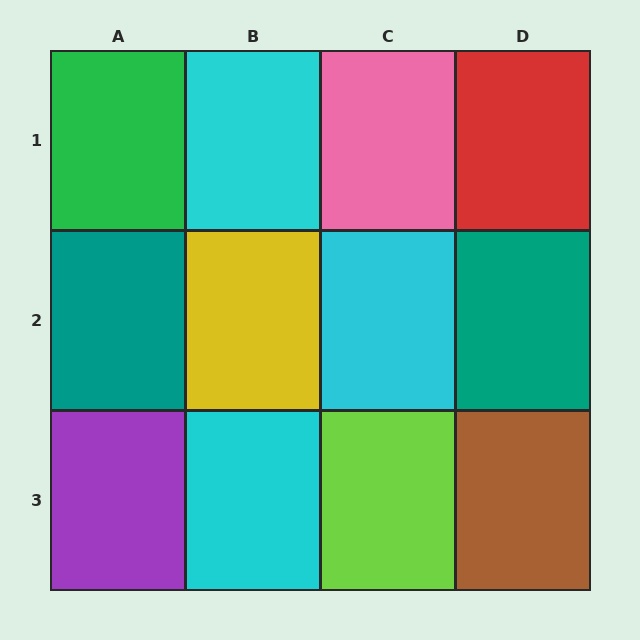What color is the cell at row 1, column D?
Red.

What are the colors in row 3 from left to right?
Purple, cyan, lime, brown.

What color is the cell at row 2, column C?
Cyan.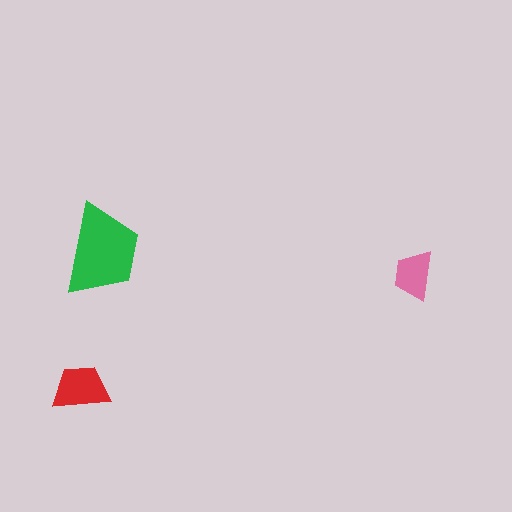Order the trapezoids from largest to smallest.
the green one, the red one, the pink one.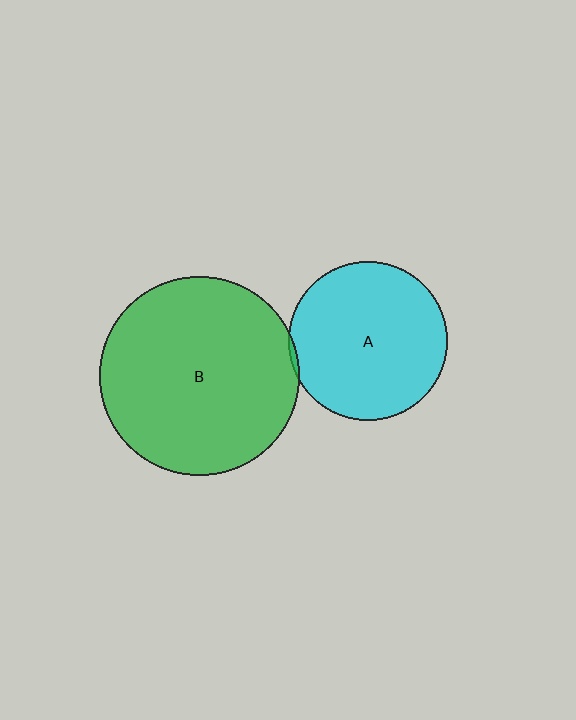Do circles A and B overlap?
Yes.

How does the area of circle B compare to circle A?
Approximately 1.6 times.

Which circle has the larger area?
Circle B (green).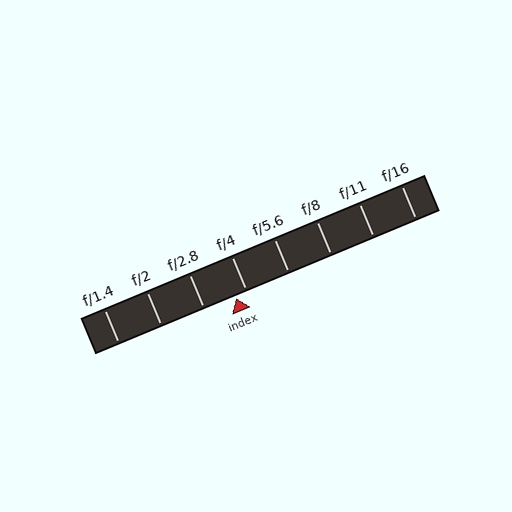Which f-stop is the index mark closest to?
The index mark is closest to f/4.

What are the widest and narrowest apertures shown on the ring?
The widest aperture shown is f/1.4 and the narrowest is f/16.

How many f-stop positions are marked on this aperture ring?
There are 8 f-stop positions marked.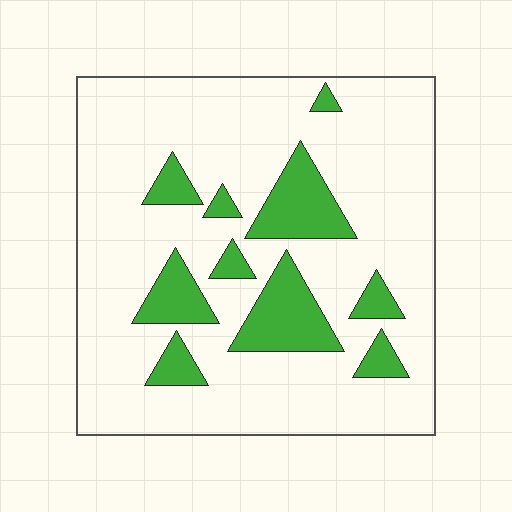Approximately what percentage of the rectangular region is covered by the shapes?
Approximately 20%.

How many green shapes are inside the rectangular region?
10.